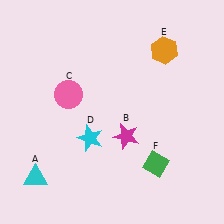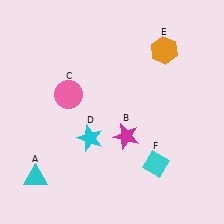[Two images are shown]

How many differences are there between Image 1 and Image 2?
There is 1 difference between the two images.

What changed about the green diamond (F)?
In Image 1, F is green. In Image 2, it changed to cyan.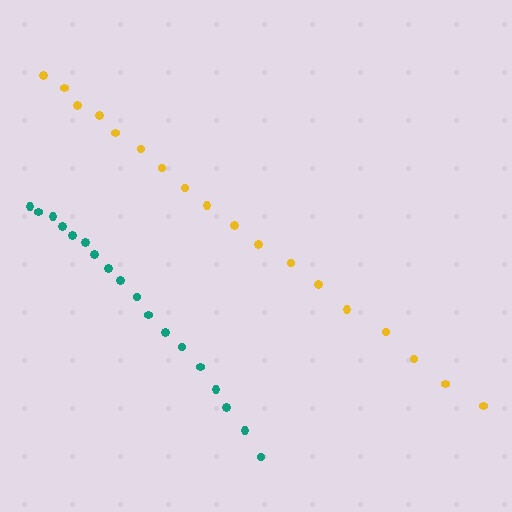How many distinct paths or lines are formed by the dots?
There are 2 distinct paths.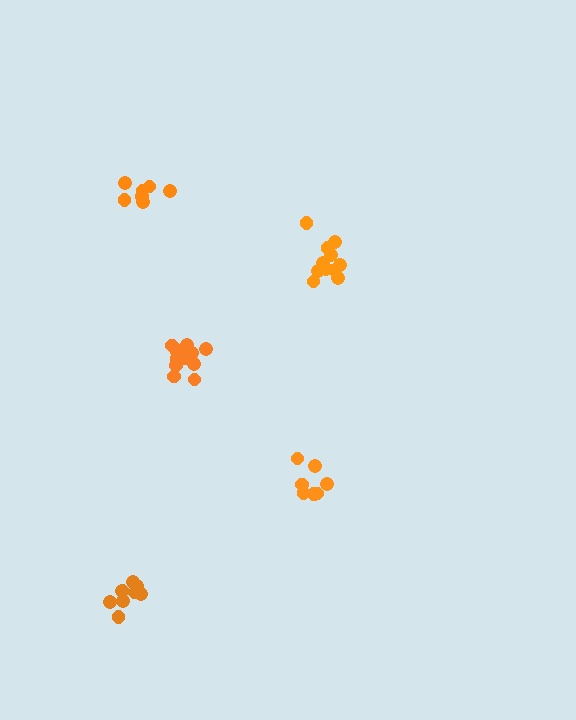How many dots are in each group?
Group 1: 11 dots, Group 2: 12 dots, Group 3: 7 dots, Group 4: 10 dots, Group 5: 8 dots (48 total).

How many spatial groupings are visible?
There are 5 spatial groupings.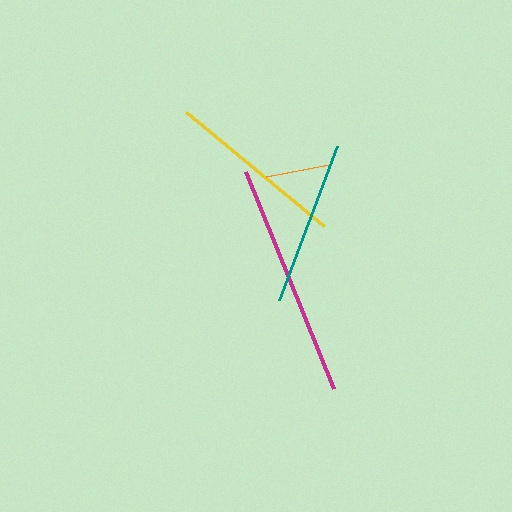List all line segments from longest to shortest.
From longest to shortest: magenta, yellow, teal, orange.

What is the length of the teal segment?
The teal segment is approximately 165 pixels long.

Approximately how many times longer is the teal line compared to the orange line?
The teal line is approximately 2.6 times the length of the orange line.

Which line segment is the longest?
The magenta line is the longest at approximately 235 pixels.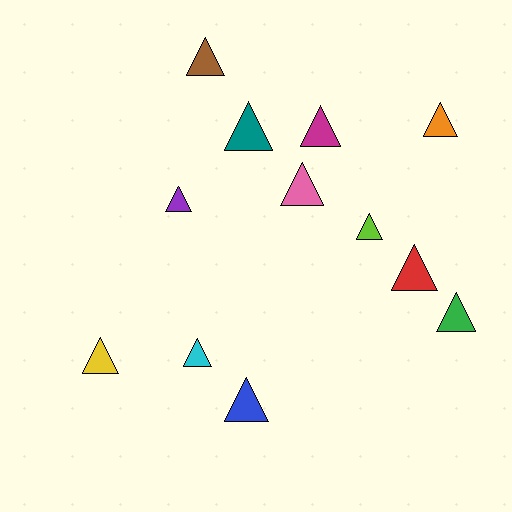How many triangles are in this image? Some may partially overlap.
There are 12 triangles.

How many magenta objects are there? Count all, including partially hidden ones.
There is 1 magenta object.